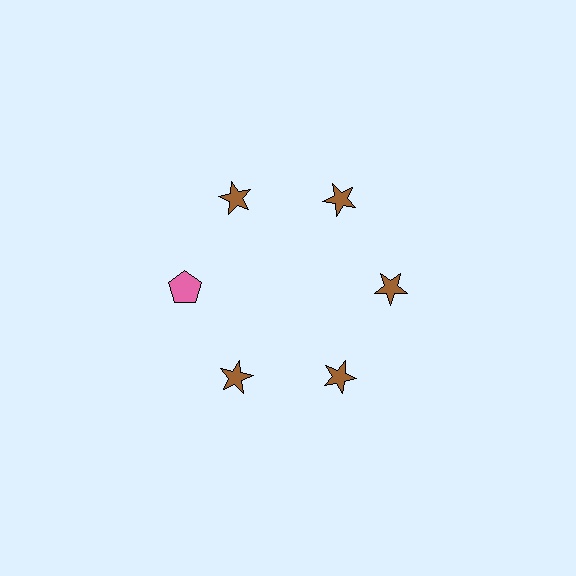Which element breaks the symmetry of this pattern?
The pink pentagon at roughly the 9 o'clock position breaks the symmetry. All other shapes are brown stars.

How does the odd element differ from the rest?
It differs in both color (pink instead of brown) and shape (pentagon instead of star).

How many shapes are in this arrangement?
There are 6 shapes arranged in a ring pattern.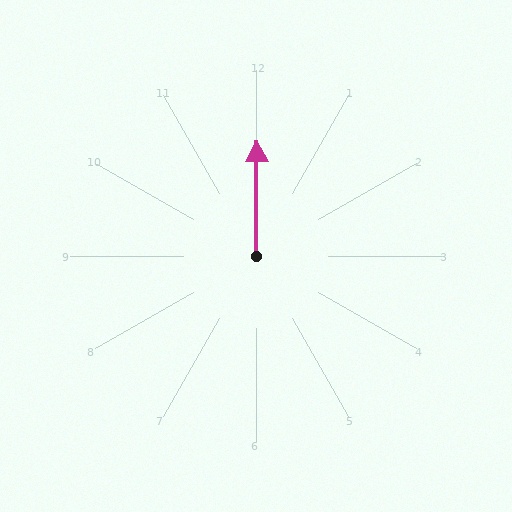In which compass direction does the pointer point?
North.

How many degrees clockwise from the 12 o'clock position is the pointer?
Approximately 0 degrees.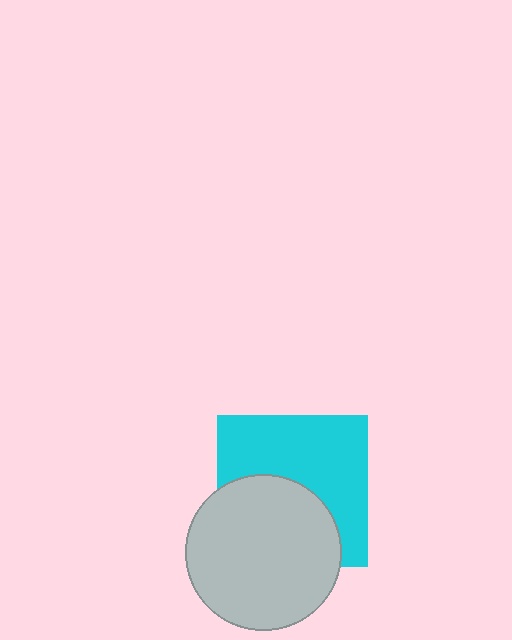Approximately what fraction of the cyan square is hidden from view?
Roughly 44% of the cyan square is hidden behind the light gray circle.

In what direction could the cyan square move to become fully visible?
The cyan square could move up. That would shift it out from behind the light gray circle entirely.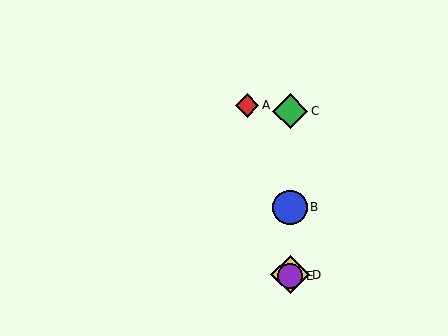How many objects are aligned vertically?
4 objects (B, C, D, E) are aligned vertically.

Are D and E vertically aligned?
Yes, both are at x≈290.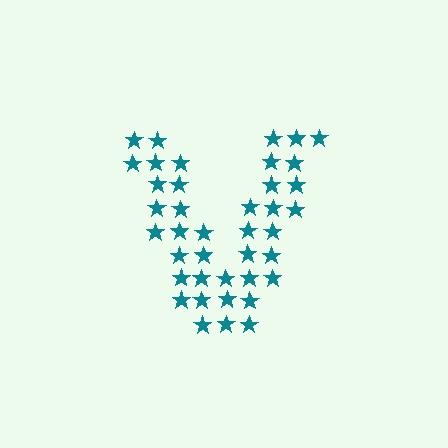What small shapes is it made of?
It is made of small stars.